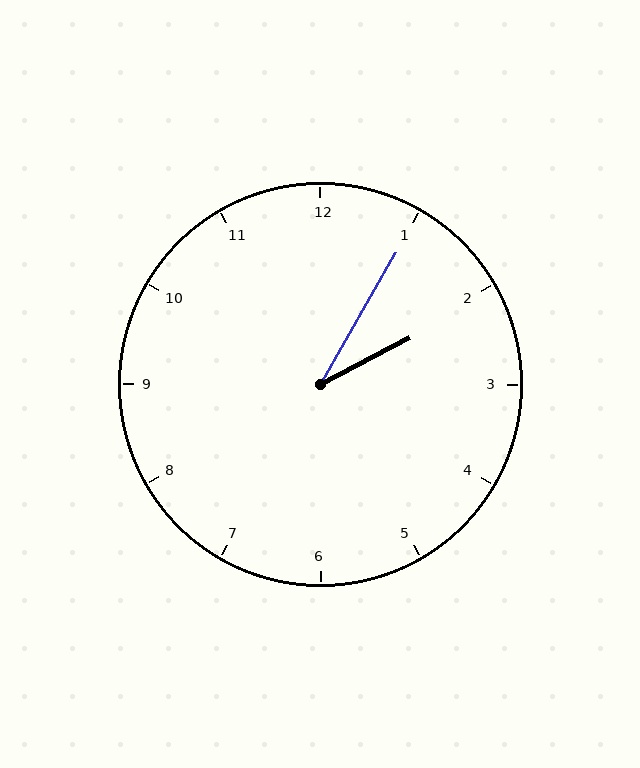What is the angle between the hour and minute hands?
Approximately 32 degrees.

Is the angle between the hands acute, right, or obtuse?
It is acute.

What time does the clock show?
2:05.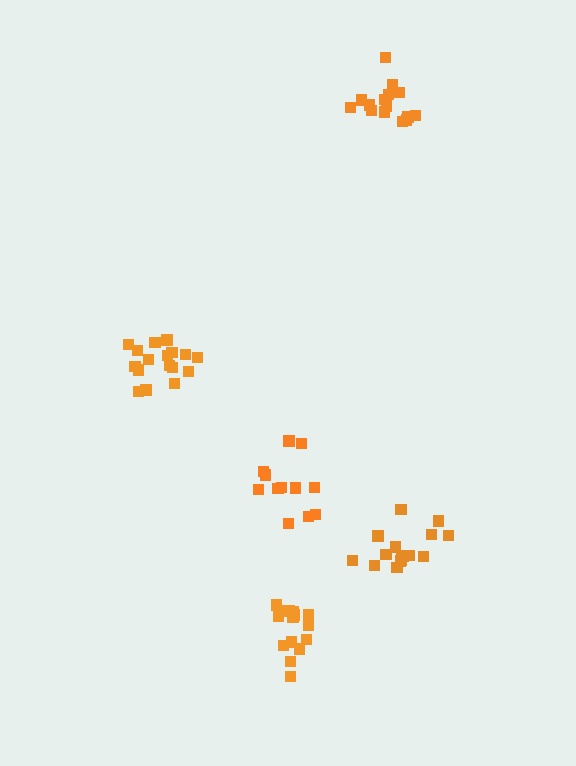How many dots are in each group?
Group 1: 12 dots, Group 2: 16 dots, Group 3: 17 dots, Group 4: 15 dots, Group 5: 15 dots (75 total).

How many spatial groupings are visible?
There are 5 spatial groupings.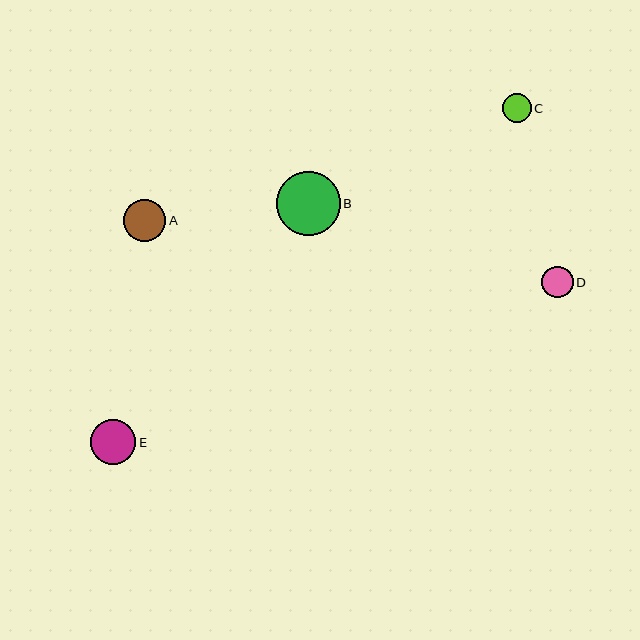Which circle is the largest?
Circle B is the largest with a size of approximately 64 pixels.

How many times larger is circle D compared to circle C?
Circle D is approximately 1.1 times the size of circle C.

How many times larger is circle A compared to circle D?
Circle A is approximately 1.3 times the size of circle D.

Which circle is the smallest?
Circle C is the smallest with a size of approximately 29 pixels.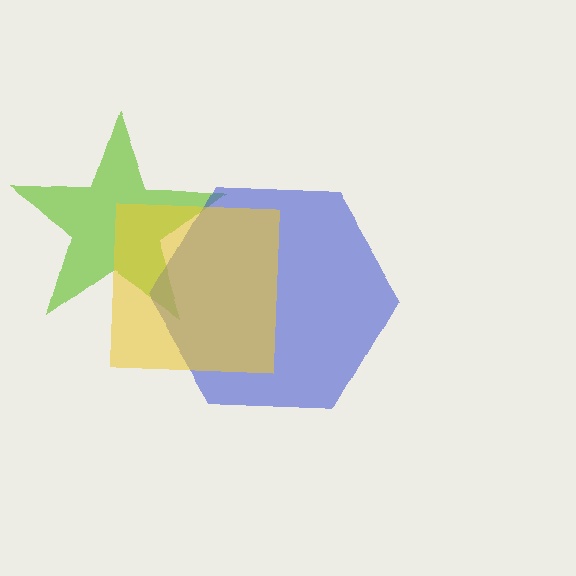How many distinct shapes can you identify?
There are 3 distinct shapes: a lime star, a blue hexagon, a yellow square.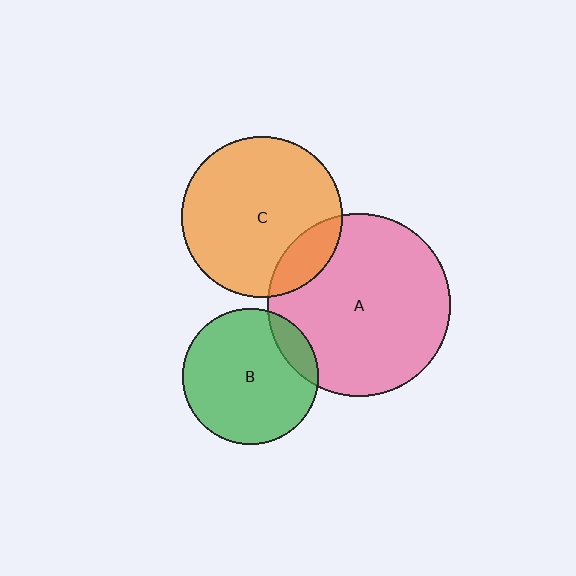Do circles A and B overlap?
Yes.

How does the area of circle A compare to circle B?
Approximately 1.8 times.